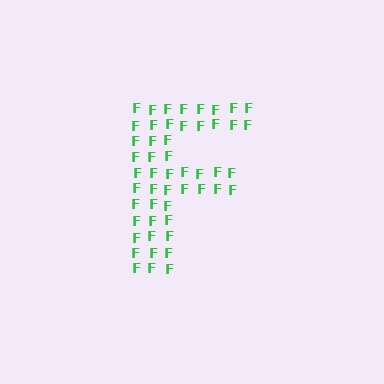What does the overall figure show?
The overall figure shows the letter F.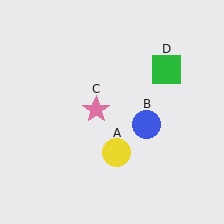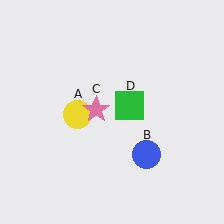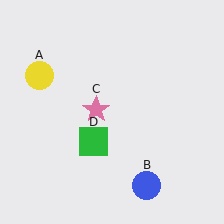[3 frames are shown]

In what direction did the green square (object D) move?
The green square (object D) moved down and to the left.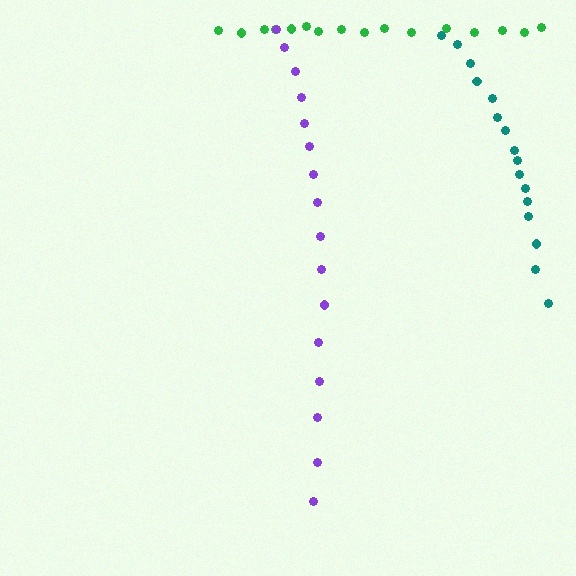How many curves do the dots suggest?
There are 3 distinct paths.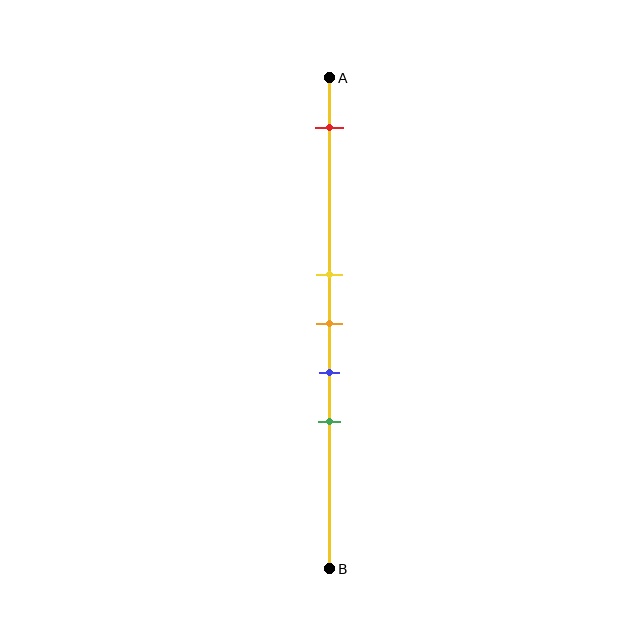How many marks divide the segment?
There are 5 marks dividing the segment.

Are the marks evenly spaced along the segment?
No, the marks are not evenly spaced.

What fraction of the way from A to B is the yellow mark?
The yellow mark is approximately 40% (0.4) of the way from A to B.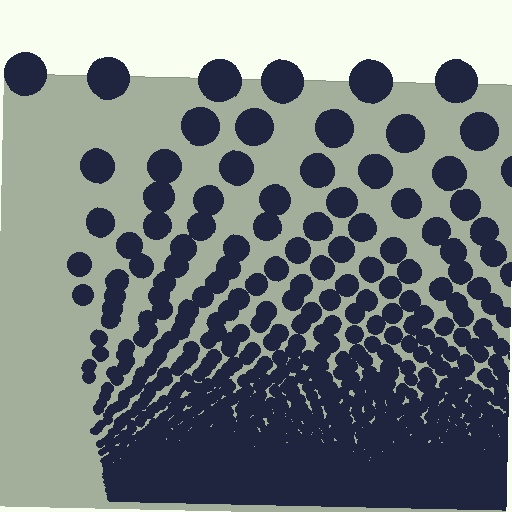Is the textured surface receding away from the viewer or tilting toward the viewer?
The surface appears to tilt toward the viewer. Texture elements get larger and sparser toward the top.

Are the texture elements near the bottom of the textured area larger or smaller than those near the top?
Smaller. The gradient is inverted — elements near the bottom are smaller and denser.